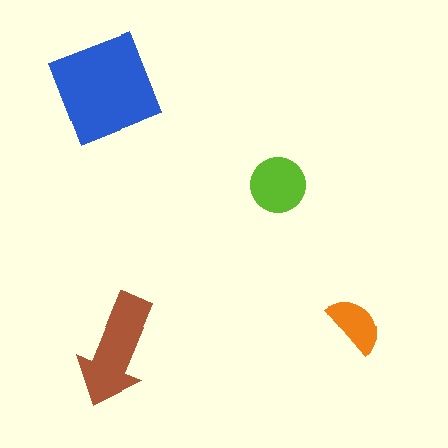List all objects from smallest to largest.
The orange semicircle, the lime circle, the brown arrow, the blue square.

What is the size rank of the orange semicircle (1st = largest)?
4th.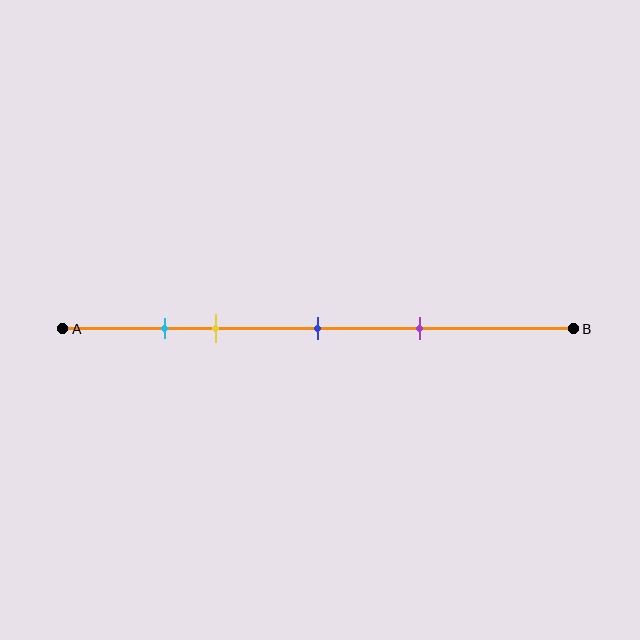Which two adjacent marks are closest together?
The cyan and yellow marks are the closest adjacent pair.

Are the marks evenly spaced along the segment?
No, the marks are not evenly spaced.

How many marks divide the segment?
There are 4 marks dividing the segment.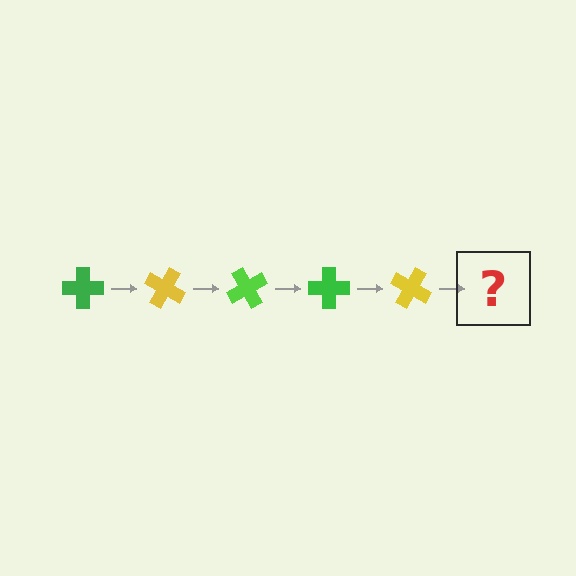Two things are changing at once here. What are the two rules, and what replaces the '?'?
The two rules are that it rotates 30 degrees each step and the color cycles through green, yellow, and lime. The '?' should be a lime cross, rotated 150 degrees from the start.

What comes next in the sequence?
The next element should be a lime cross, rotated 150 degrees from the start.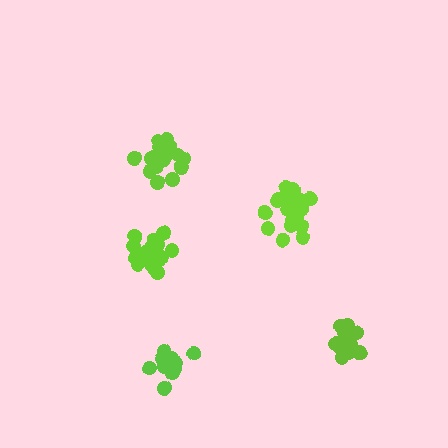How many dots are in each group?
Group 1: 20 dots, Group 2: 20 dots, Group 3: 20 dots, Group 4: 14 dots, Group 5: 19 dots (93 total).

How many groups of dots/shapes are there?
There are 5 groups.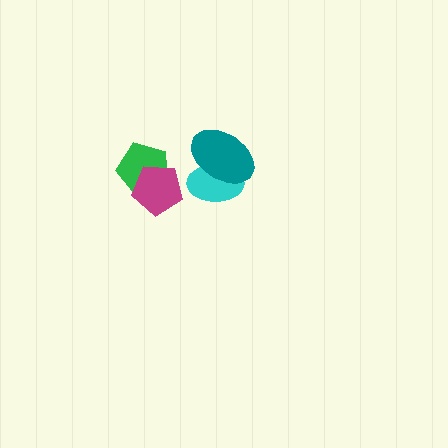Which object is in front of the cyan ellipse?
The teal ellipse is in front of the cyan ellipse.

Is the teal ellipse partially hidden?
No, no other shape covers it.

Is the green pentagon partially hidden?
Yes, it is partially covered by another shape.